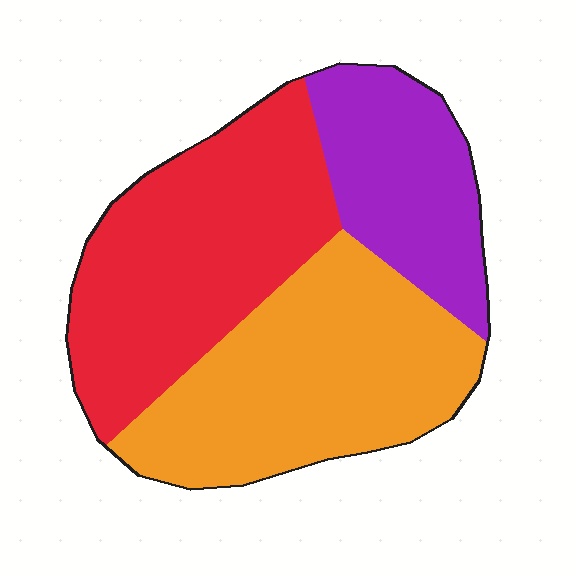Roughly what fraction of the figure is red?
Red takes up between a third and a half of the figure.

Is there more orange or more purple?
Orange.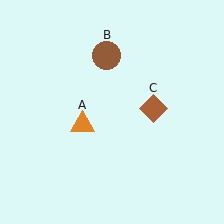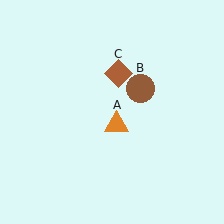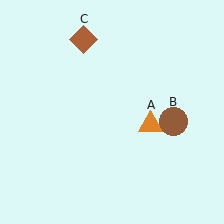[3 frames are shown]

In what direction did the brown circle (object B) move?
The brown circle (object B) moved down and to the right.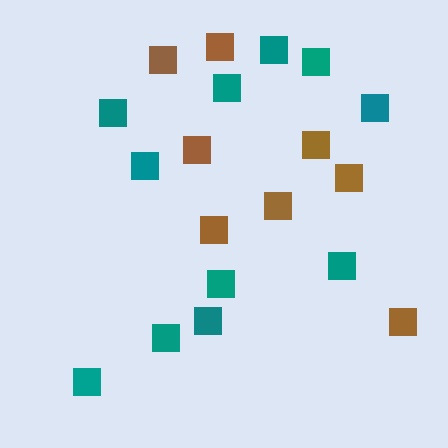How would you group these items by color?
There are 2 groups: one group of teal squares (11) and one group of brown squares (8).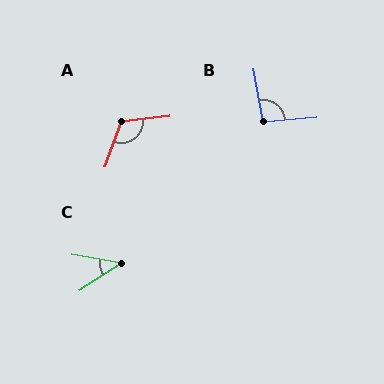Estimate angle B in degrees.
Approximately 95 degrees.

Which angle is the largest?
A, at approximately 116 degrees.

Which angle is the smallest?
C, at approximately 42 degrees.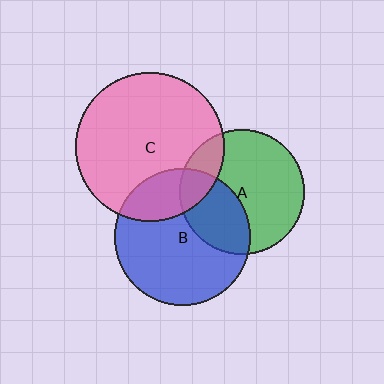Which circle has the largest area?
Circle C (pink).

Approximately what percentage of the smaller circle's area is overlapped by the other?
Approximately 25%.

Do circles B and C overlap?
Yes.